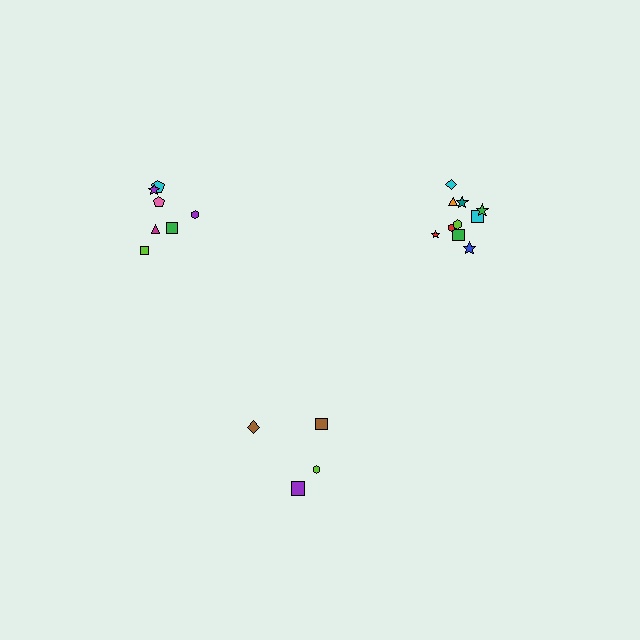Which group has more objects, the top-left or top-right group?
The top-right group.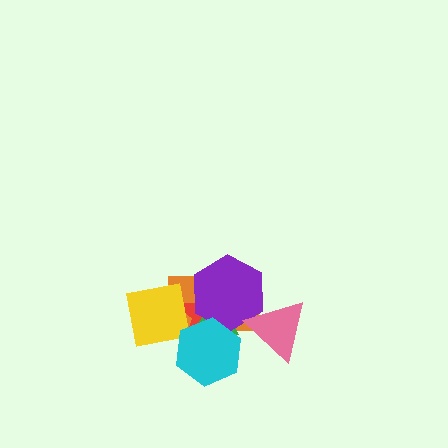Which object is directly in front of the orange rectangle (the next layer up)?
The red star is directly in front of the orange rectangle.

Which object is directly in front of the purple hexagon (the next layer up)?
The pink triangle is directly in front of the purple hexagon.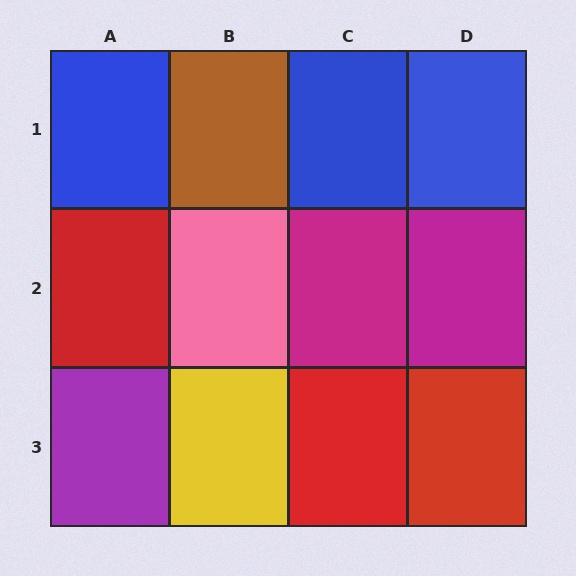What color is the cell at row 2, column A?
Red.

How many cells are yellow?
1 cell is yellow.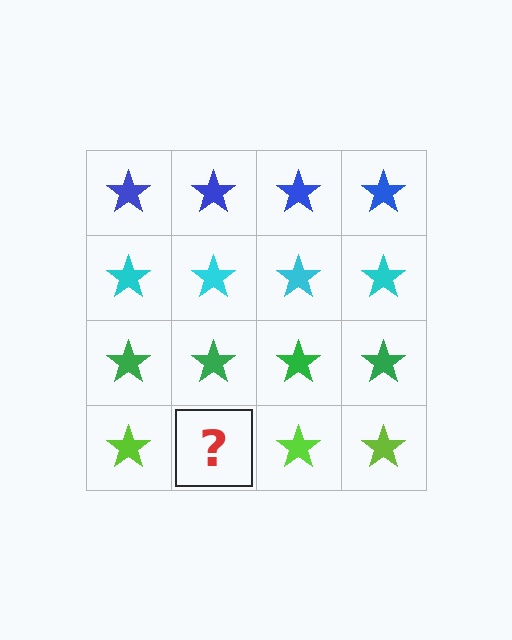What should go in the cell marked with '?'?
The missing cell should contain a lime star.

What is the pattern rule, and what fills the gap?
The rule is that each row has a consistent color. The gap should be filled with a lime star.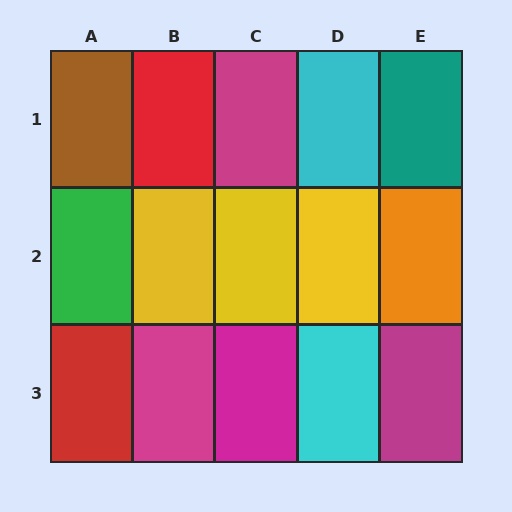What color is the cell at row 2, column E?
Orange.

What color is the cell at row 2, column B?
Yellow.